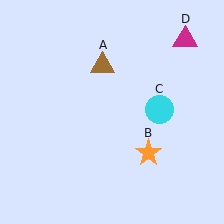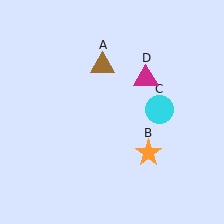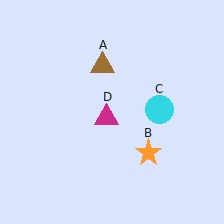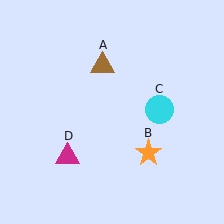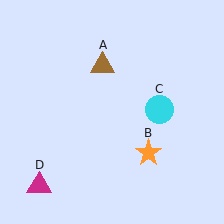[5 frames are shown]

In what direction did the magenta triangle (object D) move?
The magenta triangle (object D) moved down and to the left.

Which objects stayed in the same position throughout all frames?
Brown triangle (object A) and orange star (object B) and cyan circle (object C) remained stationary.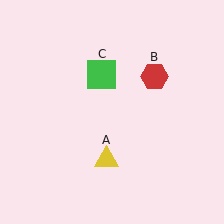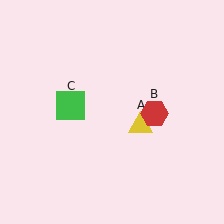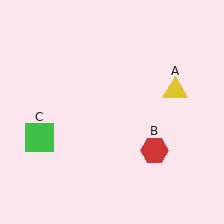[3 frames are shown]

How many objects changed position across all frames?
3 objects changed position: yellow triangle (object A), red hexagon (object B), green square (object C).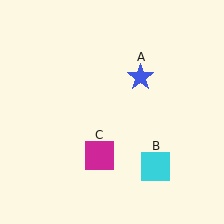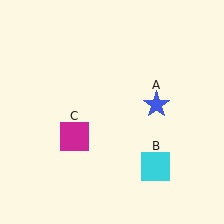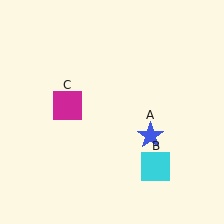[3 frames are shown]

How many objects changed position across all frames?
2 objects changed position: blue star (object A), magenta square (object C).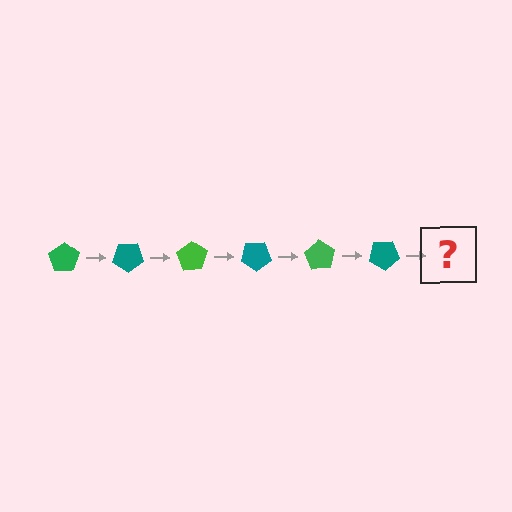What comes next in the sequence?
The next element should be a green pentagon, rotated 210 degrees from the start.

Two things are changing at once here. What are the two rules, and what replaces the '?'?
The two rules are that it rotates 35 degrees each step and the color cycles through green and teal. The '?' should be a green pentagon, rotated 210 degrees from the start.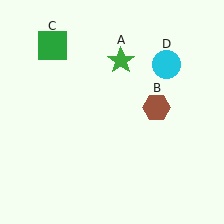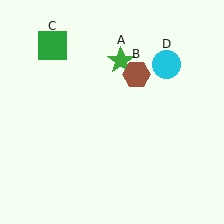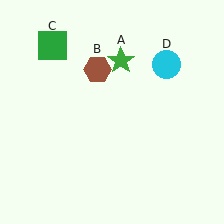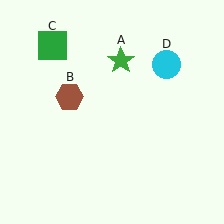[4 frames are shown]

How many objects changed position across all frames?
1 object changed position: brown hexagon (object B).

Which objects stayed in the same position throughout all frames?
Green star (object A) and green square (object C) and cyan circle (object D) remained stationary.